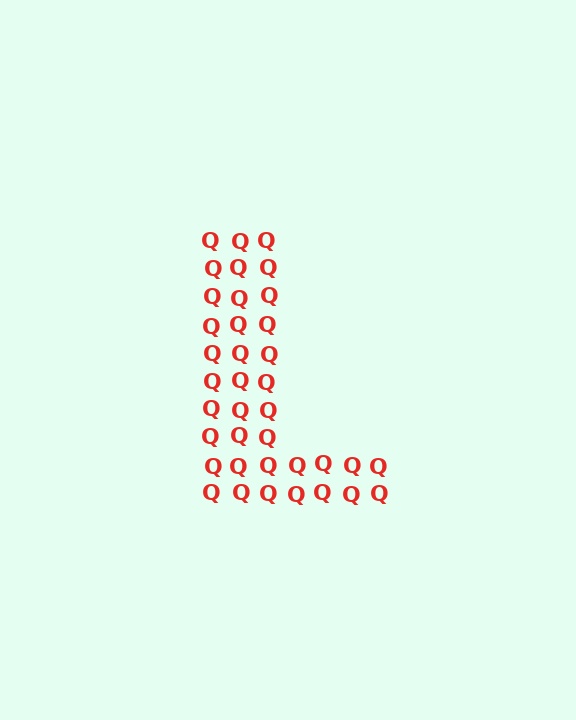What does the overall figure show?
The overall figure shows the letter L.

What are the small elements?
The small elements are letter Q's.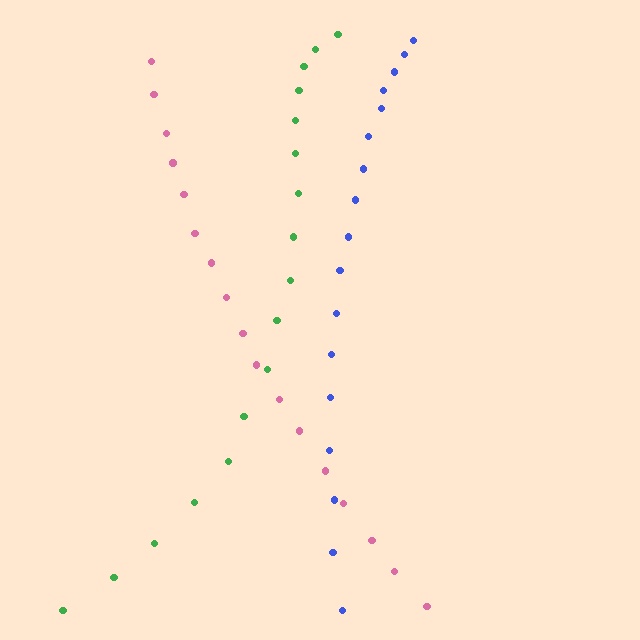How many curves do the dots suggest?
There are 3 distinct paths.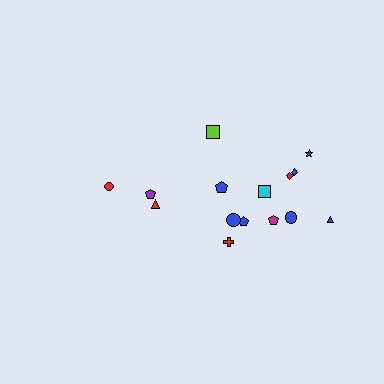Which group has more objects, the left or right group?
The right group.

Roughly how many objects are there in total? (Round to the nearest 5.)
Roughly 15 objects in total.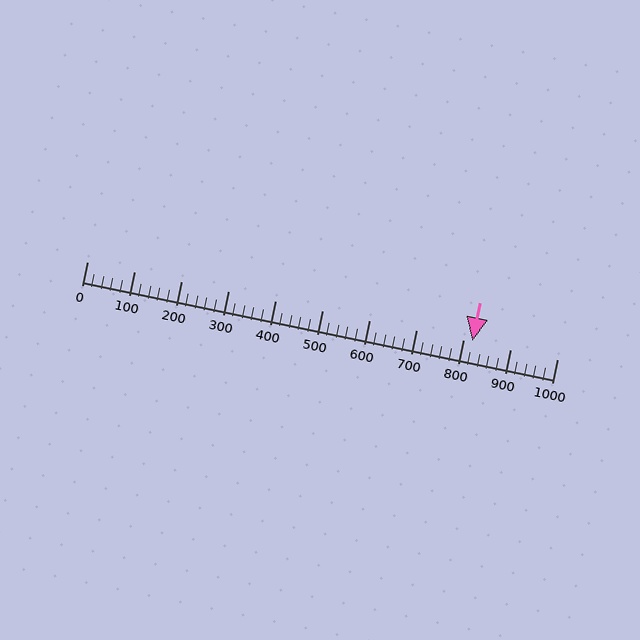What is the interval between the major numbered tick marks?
The major tick marks are spaced 100 units apart.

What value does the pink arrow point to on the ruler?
The pink arrow points to approximately 820.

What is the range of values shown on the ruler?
The ruler shows values from 0 to 1000.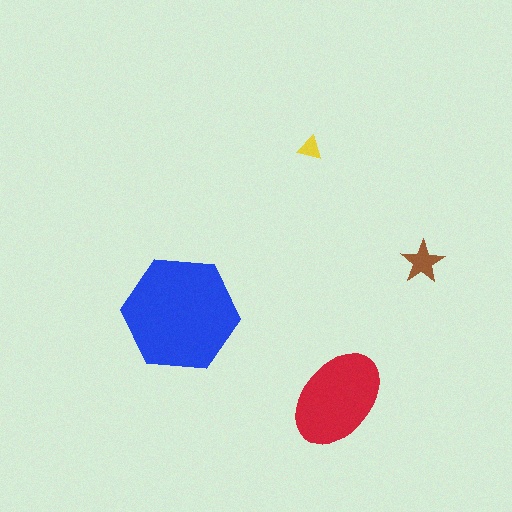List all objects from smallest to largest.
The yellow triangle, the brown star, the red ellipse, the blue hexagon.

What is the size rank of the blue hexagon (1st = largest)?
1st.